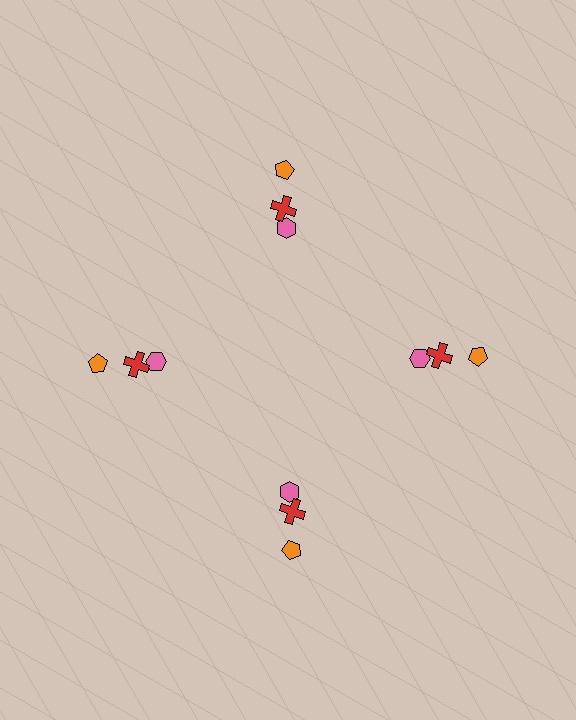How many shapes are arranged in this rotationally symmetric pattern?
There are 12 shapes, arranged in 4 groups of 3.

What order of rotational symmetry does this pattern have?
This pattern has 4-fold rotational symmetry.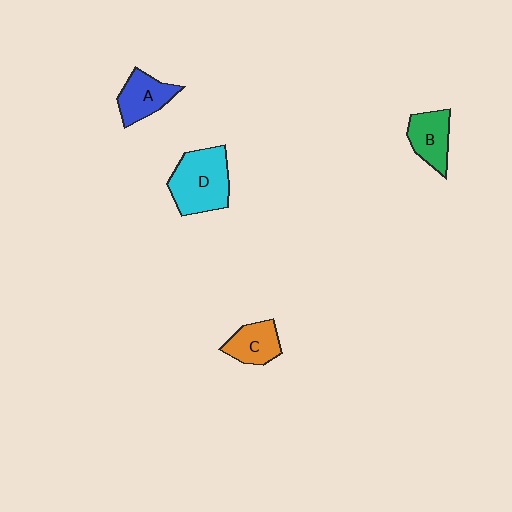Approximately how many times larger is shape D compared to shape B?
Approximately 1.6 times.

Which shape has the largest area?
Shape D (cyan).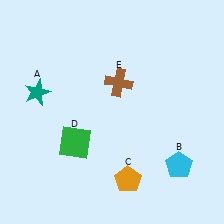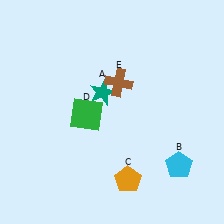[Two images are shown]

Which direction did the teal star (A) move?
The teal star (A) moved right.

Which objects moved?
The objects that moved are: the teal star (A), the green square (D).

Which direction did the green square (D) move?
The green square (D) moved up.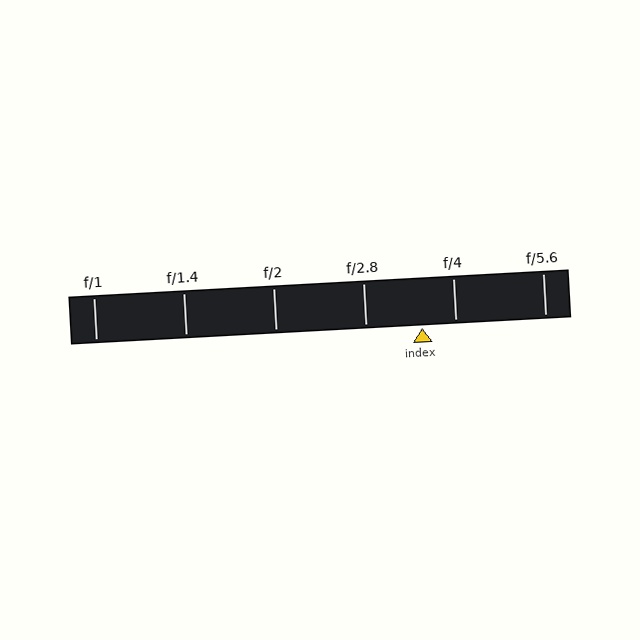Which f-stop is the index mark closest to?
The index mark is closest to f/4.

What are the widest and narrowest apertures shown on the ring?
The widest aperture shown is f/1 and the narrowest is f/5.6.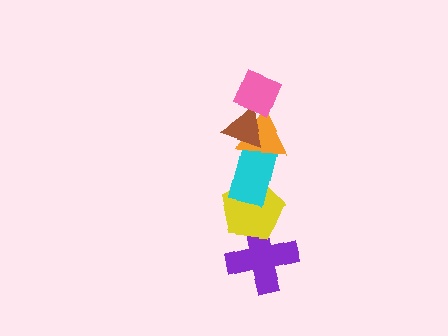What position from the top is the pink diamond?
The pink diamond is 1st from the top.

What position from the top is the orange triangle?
The orange triangle is 3rd from the top.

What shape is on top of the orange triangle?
The brown triangle is on top of the orange triangle.